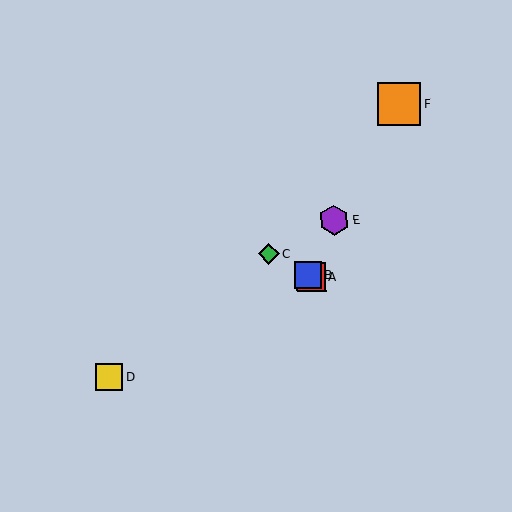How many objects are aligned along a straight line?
3 objects (A, B, C) are aligned along a straight line.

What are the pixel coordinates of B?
Object B is at (308, 276).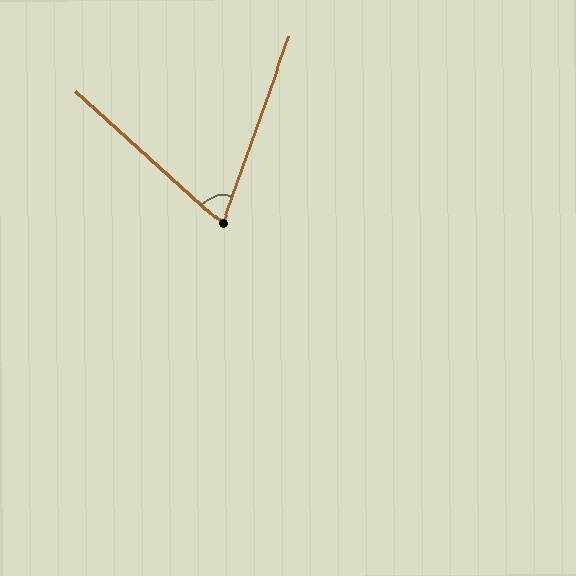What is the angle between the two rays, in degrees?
Approximately 68 degrees.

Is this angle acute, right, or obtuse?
It is acute.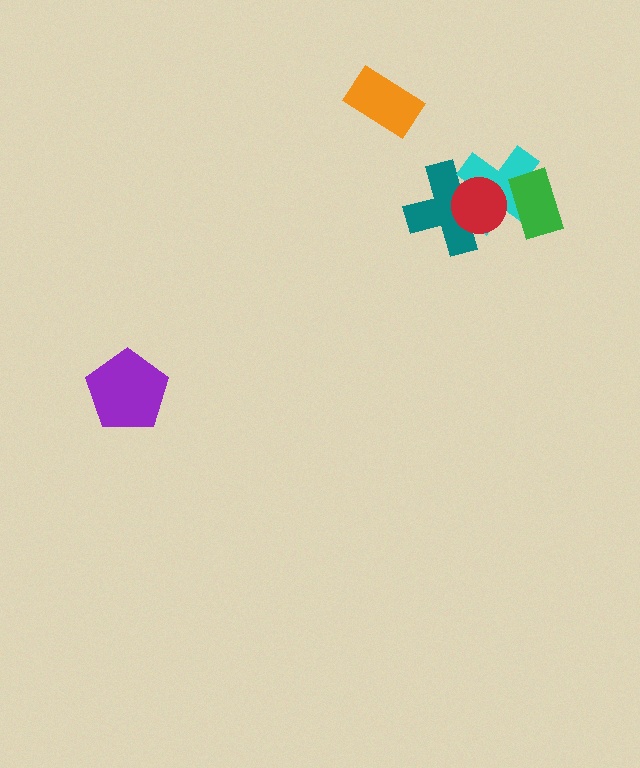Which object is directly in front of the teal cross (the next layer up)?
The cyan cross is directly in front of the teal cross.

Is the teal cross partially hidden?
Yes, it is partially covered by another shape.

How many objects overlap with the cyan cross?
3 objects overlap with the cyan cross.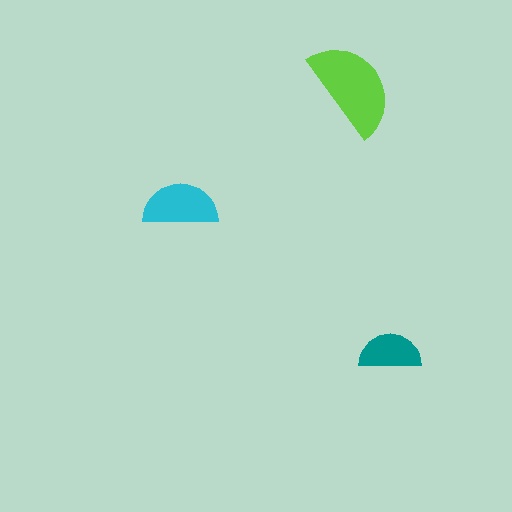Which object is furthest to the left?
The cyan semicircle is leftmost.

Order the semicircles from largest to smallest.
the lime one, the cyan one, the teal one.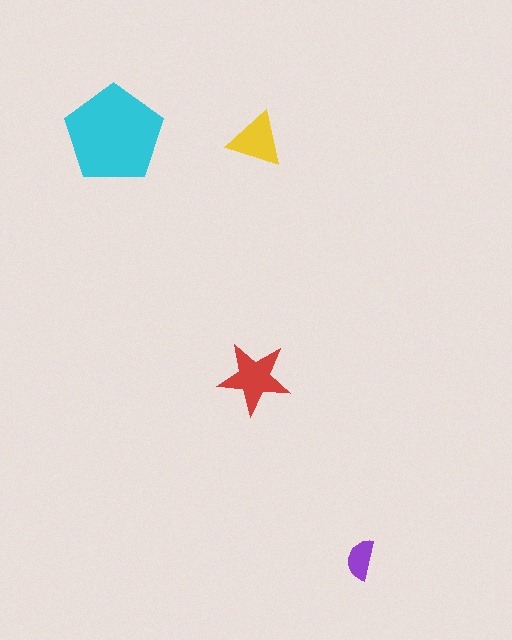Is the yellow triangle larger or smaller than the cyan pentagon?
Smaller.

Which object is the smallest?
The purple semicircle.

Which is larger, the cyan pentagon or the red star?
The cyan pentagon.